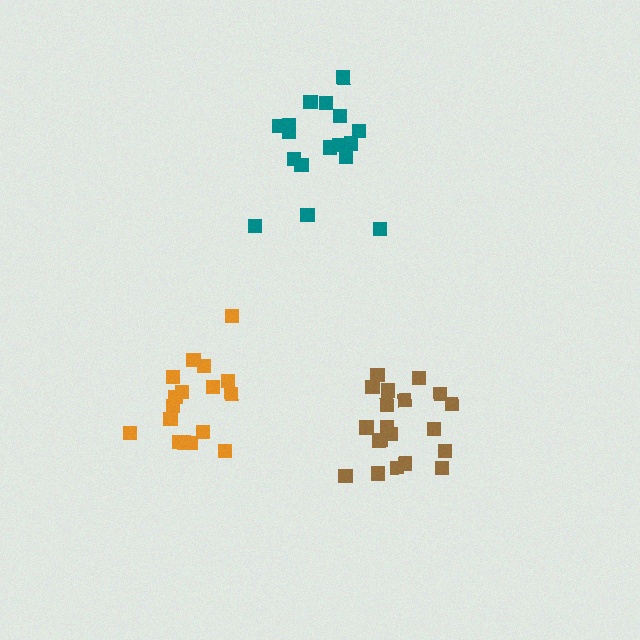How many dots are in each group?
Group 1: 17 dots, Group 2: 20 dots, Group 3: 17 dots (54 total).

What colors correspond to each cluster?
The clusters are colored: teal, brown, orange.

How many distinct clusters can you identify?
There are 3 distinct clusters.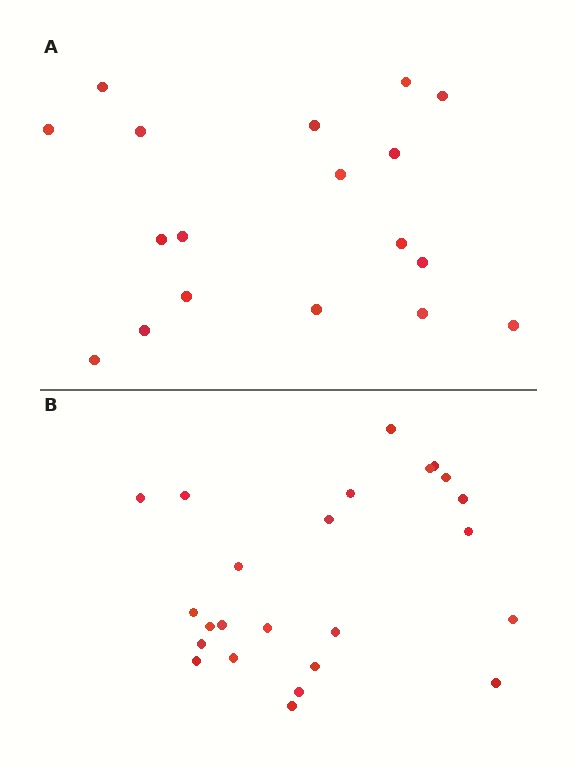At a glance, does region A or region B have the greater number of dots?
Region B (the bottom region) has more dots.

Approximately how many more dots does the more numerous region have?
Region B has about 6 more dots than region A.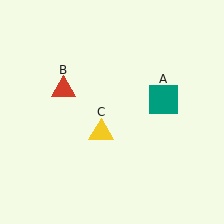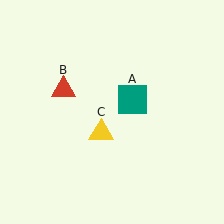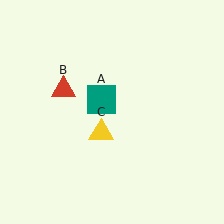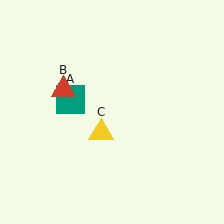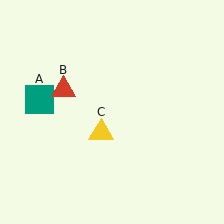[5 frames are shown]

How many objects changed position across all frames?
1 object changed position: teal square (object A).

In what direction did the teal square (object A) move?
The teal square (object A) moved left.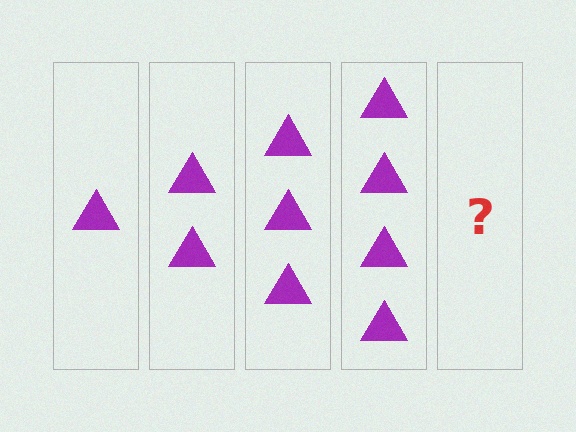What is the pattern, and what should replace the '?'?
The pattern is that each step adds one more triangle. The '?' should be 5 triangles.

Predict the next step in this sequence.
The next step is 5 triangles.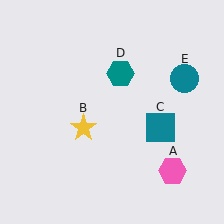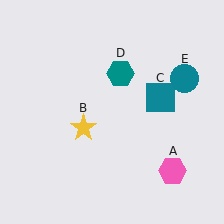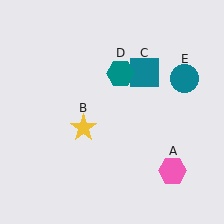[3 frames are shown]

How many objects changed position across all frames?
1 object changed position: teal square (object C).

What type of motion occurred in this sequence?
The teal square (object C) rotated counterclockwise around the center of the scene.